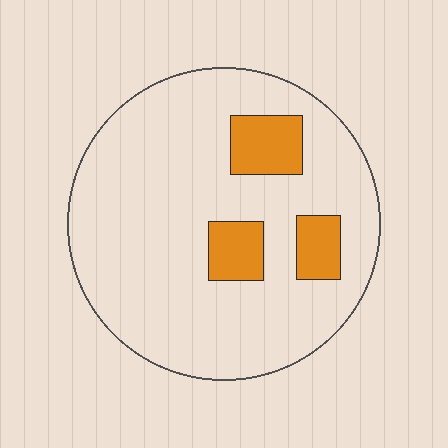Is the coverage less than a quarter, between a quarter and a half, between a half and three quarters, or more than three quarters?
Less than a quarter.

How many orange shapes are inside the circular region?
3.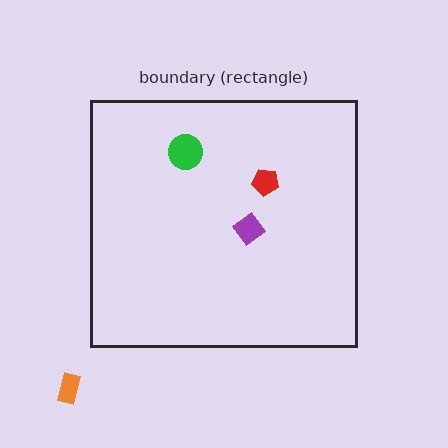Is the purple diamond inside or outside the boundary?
Inside.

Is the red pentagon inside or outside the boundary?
Inside.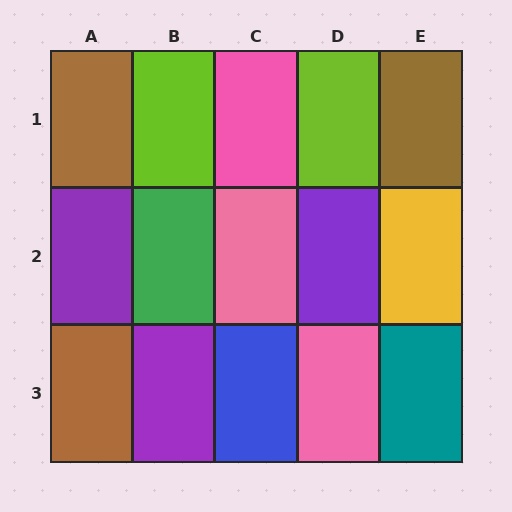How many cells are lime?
2 cells are lime.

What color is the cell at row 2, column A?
Purple.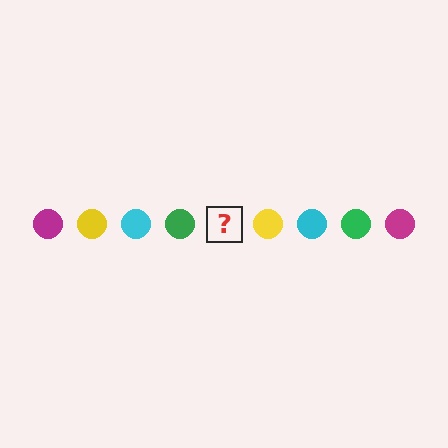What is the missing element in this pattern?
The missing element is a magenta circle.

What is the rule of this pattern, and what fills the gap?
The rule is that the pattern cycles through magenta, yellow, cyan, green circles. The gap should be filled with a magenta circle.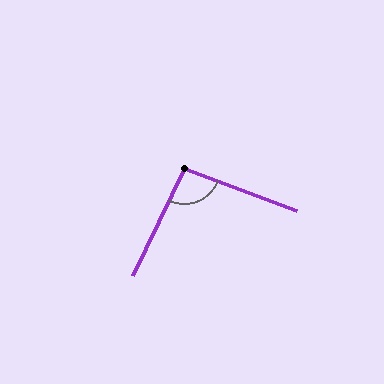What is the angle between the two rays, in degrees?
Approximately 95 degrees.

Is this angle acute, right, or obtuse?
It is obtuse.